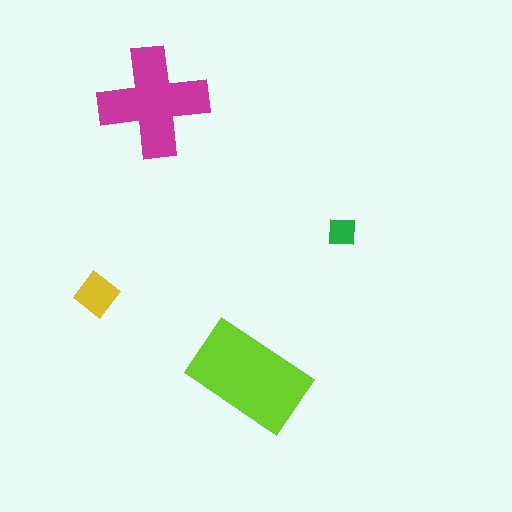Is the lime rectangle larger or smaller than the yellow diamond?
Larger.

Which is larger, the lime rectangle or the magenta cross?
The lime rectangle.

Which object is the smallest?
The green square.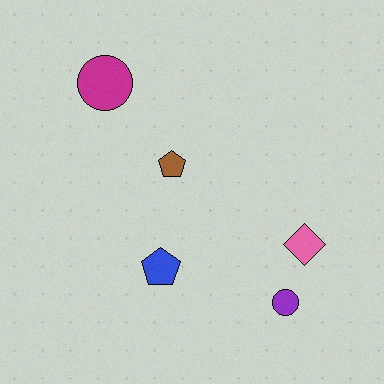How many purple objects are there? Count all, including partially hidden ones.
There is 1 purple object.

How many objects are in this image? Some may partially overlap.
There are 5 objects.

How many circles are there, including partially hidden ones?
There are 2 circles.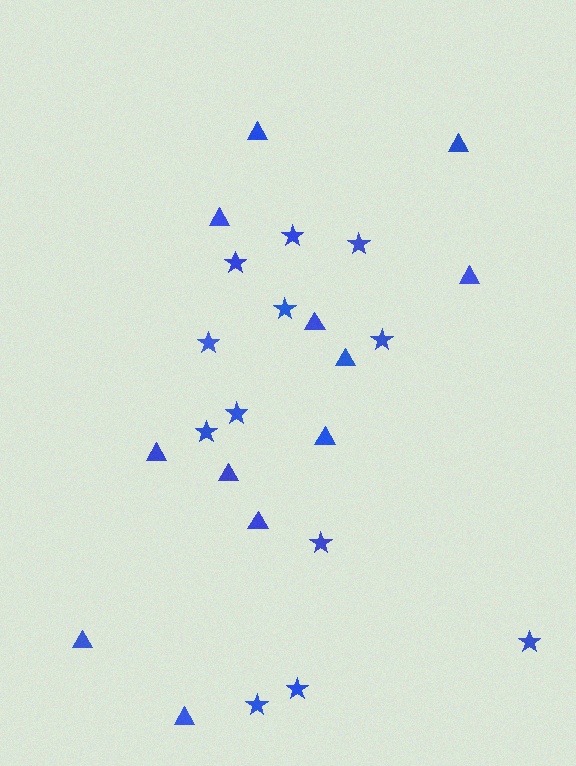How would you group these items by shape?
There are 2 groups: one group of stars (12) and one group of triangles (12).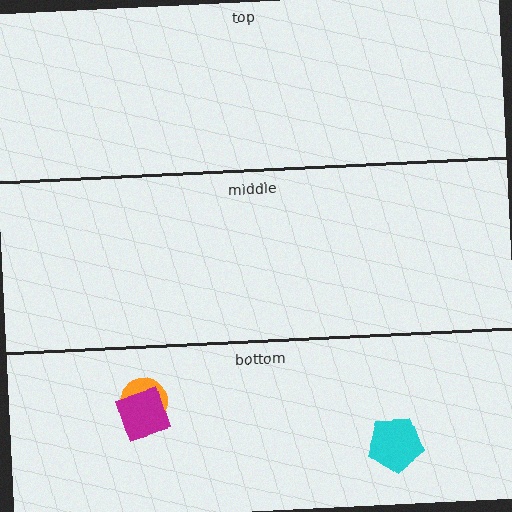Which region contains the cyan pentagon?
The bottom region.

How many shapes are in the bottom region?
3.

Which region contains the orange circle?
The bottom region.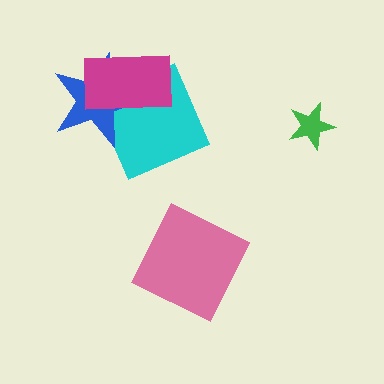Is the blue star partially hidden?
Yes, it is partially covered by another shape.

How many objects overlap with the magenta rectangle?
2 objects overlap with the magenta rectangle.